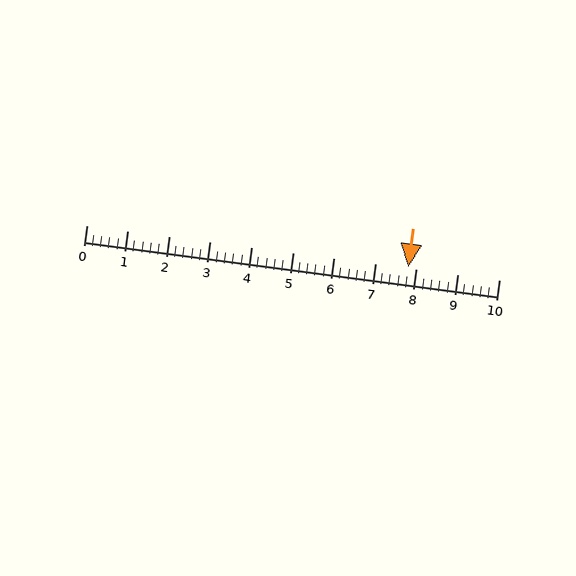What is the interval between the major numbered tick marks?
The major tick marks are spaced 1 units apart.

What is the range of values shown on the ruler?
The ruler shows values from 0 to 10.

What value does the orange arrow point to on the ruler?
The orange arrow points to approximately 7.8.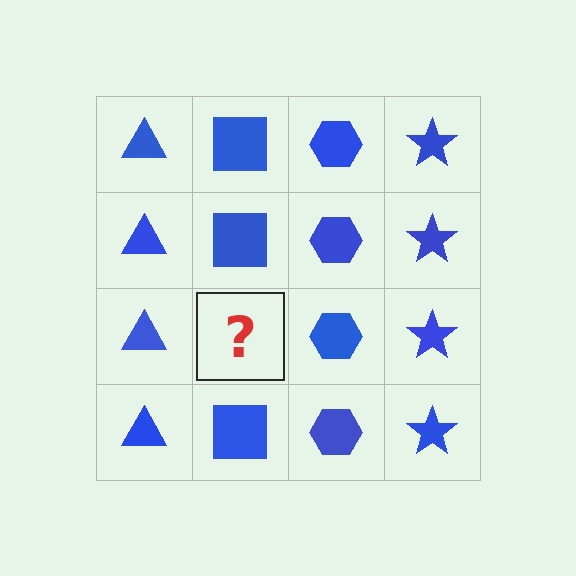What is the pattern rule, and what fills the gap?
The rule is that each column has a consistent shape. The gap should be filled with a blue square.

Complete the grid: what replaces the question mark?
The question mark should be replaced with a blue square.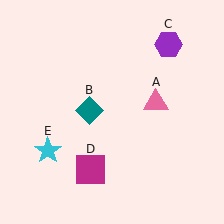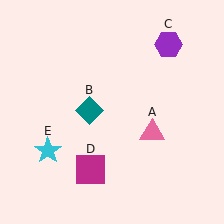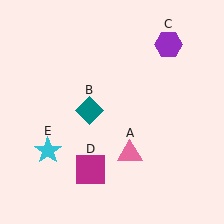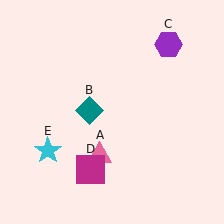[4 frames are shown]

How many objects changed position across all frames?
1 object changed position: pink triangle (object A).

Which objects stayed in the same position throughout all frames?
Teal diamond (object B) and purple hexagon (object C) and magenta square (object D) and cyan star (object E) remained stationary.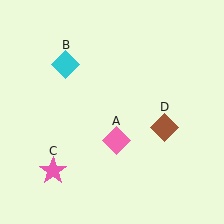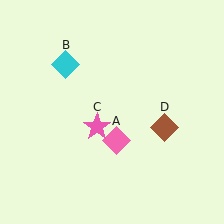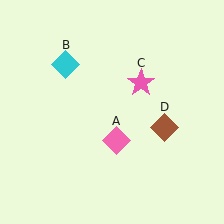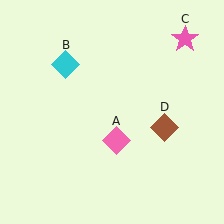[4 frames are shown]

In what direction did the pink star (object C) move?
The pink star (object C) moved up and to the right.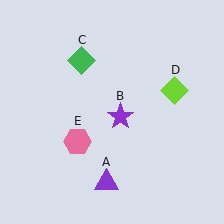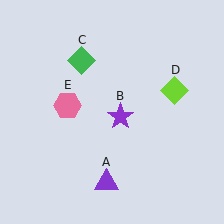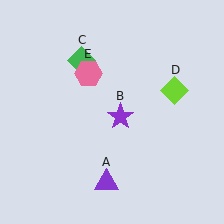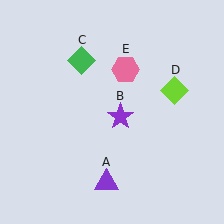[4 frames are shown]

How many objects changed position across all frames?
1 object changed position: pink hexagon (object E).